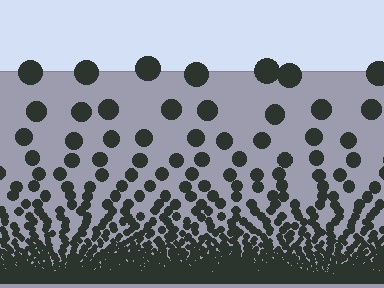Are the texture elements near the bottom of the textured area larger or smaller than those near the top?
Smaller. The gradient is inverted — elements near the bottom are smaller and denser.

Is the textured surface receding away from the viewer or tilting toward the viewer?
The surface appears to tilt toward the viewer. Texture elements get larger and sparser toward the top.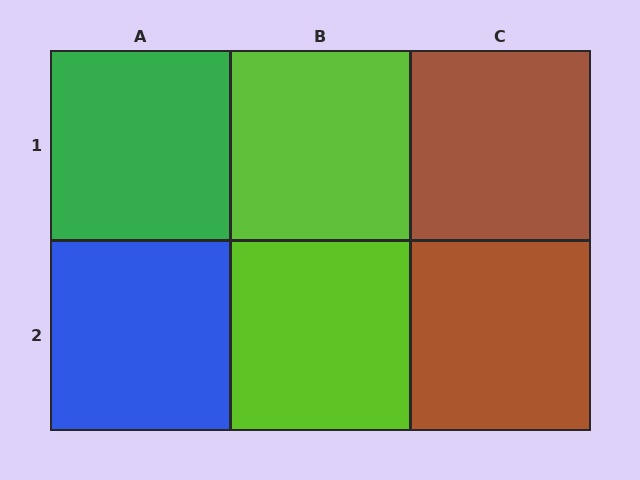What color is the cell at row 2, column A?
Blue.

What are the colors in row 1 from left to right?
Green, lime, brown.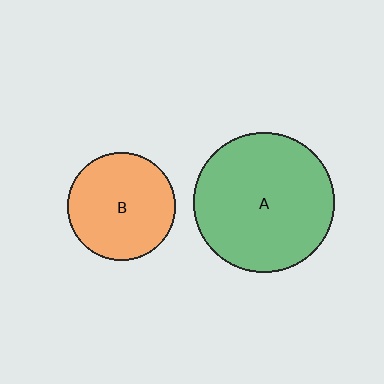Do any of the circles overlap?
No, none of the circles overlap.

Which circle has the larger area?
Circle A (green).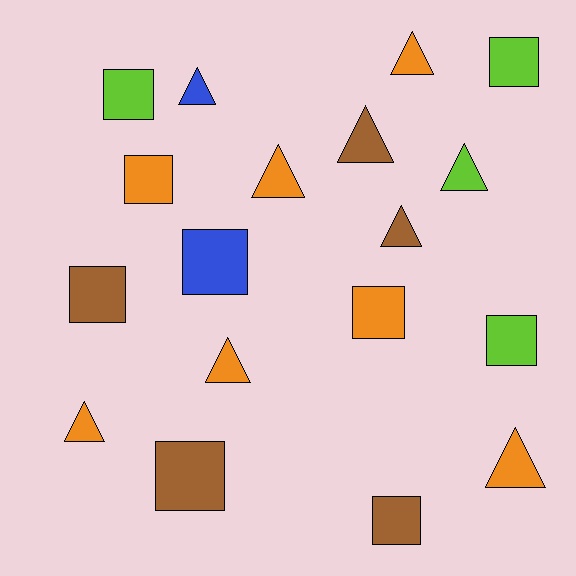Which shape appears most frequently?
Square, with 9 objects.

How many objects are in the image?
There are 18 objects.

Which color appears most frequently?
Orange, with 7 objects.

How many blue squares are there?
There is 1 blue square.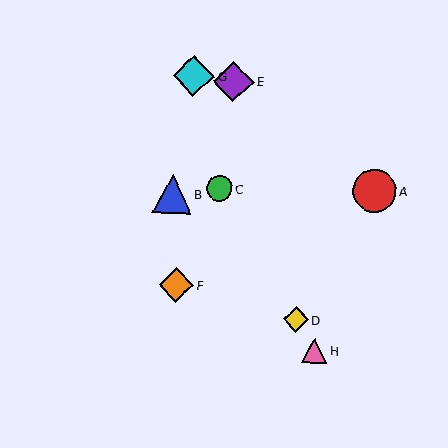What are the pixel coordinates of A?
Object A is at (375, 191).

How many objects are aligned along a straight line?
3 objects (C, D, H) are aligned along a straight line.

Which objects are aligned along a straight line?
Objects C, D, H are aligned along a straight line.